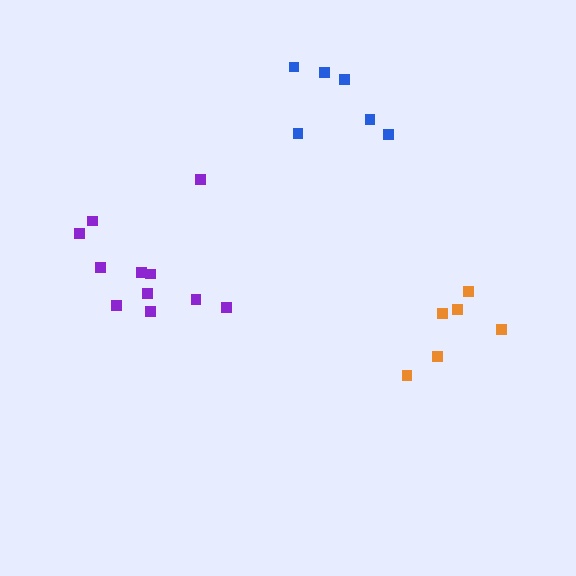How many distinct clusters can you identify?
There are 3 distinct clusters.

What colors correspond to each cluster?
The clusters are colored: purple, orange, blue.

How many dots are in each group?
Group 1: 11 dots, Group 2: 6 dots, Group 3: 6 dots (23 total).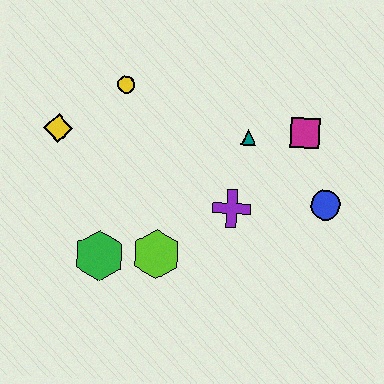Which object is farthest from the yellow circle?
The blue circle is farthest from the yellow circle.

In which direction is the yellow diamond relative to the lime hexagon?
The yellow diamond is above the lime hexagon.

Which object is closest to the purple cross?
The teal triangle is closest to the purple cross.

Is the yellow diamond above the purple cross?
Yes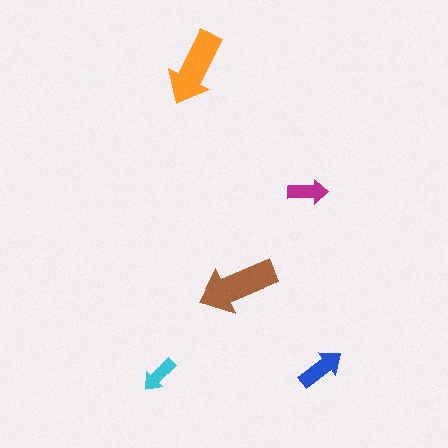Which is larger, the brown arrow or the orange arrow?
The brown one.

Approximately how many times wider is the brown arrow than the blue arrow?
About 1.5 times wider.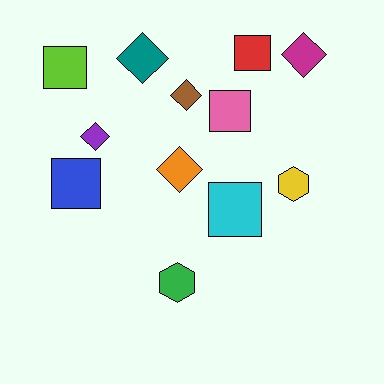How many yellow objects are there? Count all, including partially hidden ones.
There is 1 yellow object.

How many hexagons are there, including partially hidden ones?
There are 2 hexagons.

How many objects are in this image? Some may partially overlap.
There are 12 objects.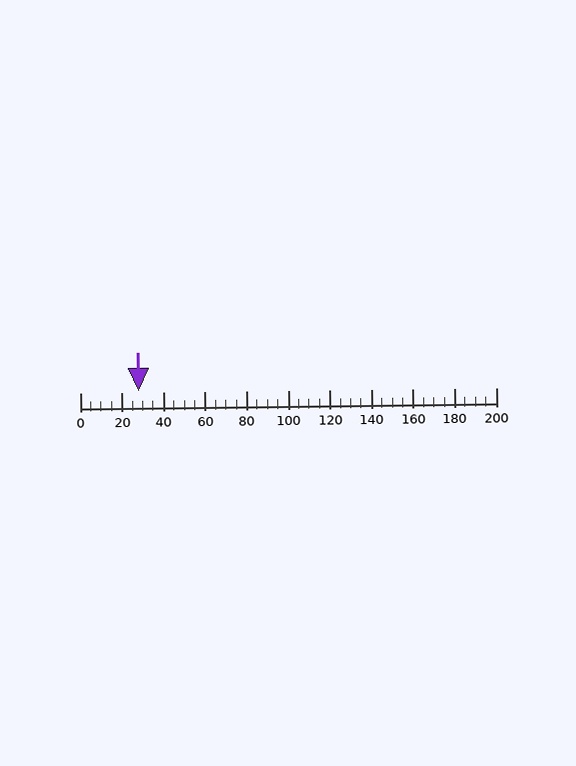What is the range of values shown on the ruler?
The ruler shows values from 0 to 200.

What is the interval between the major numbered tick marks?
The major tick marks are spaced 20 units apart.